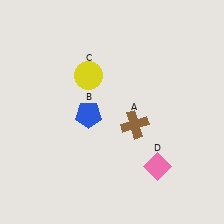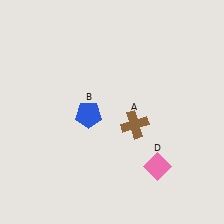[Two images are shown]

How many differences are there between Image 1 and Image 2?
There is 1 difference between the two images.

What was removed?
The yellow circle (C) was removed in Image 2.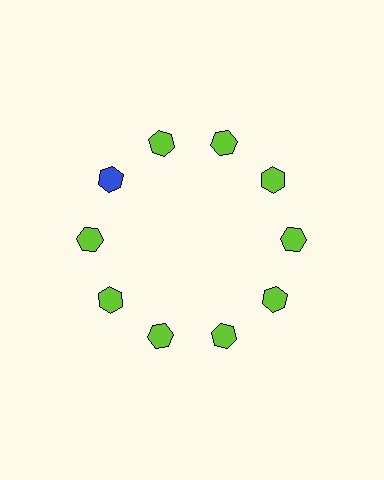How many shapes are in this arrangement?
There are 10 shapes arranged in a ring pattern.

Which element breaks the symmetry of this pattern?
The blue hexagon at roughly the 10 o'clock position breaks the symmetry. All other shapes are lime hexagons.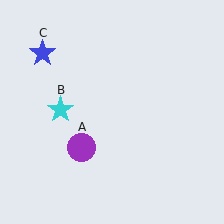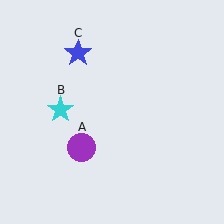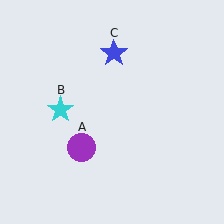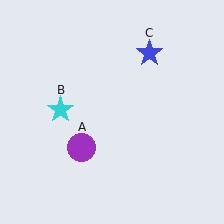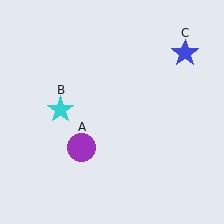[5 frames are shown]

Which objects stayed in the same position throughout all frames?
Purple circle (object A) and cyan star (object B) remained stationary.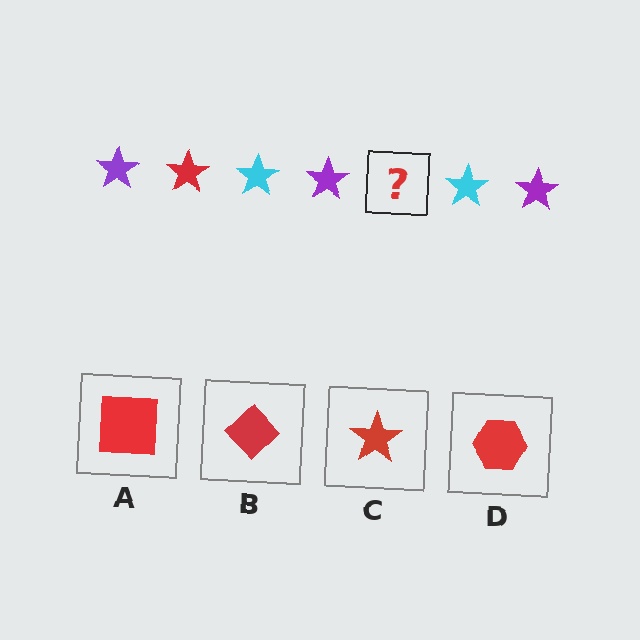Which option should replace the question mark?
Option C.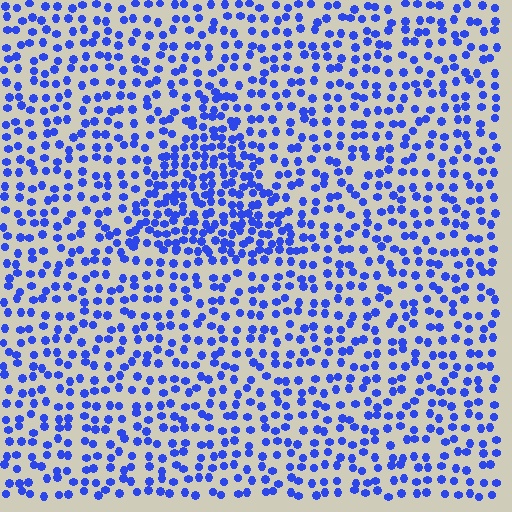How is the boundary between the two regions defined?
The boundary is defined by a change in element density (approximately 1.8x ratio). All elements are the same color, size, and shape.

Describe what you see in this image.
The image contains small blue elements arranged at two different densities. A triangle-shaped region is visible where the elements are more densely packed than the surrounding area.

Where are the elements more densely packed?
The elements are more densely packed inside the triangle boundary.